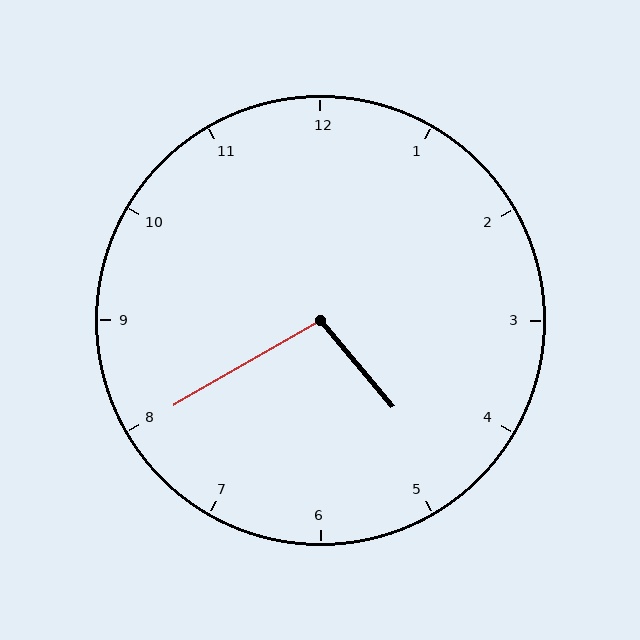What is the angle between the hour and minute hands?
Approximately 100 degrees.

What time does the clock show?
4:40.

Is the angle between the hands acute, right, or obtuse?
It is obtuse.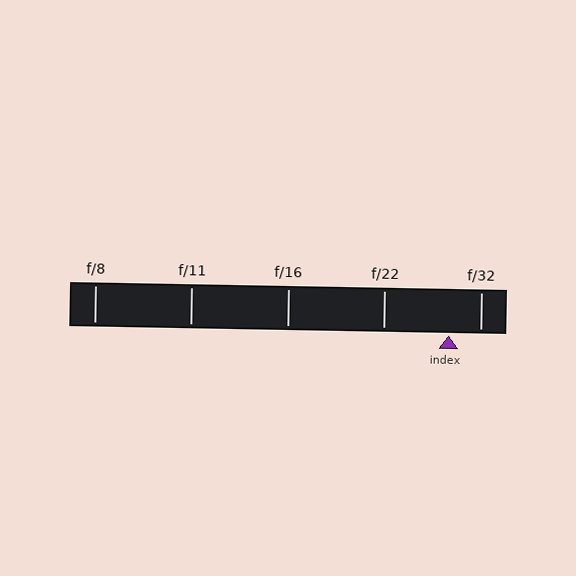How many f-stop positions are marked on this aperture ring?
There are 5 f-stop positions marked.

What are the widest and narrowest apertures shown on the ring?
The widest aperture shown is f/8 and the narrowest is f/32.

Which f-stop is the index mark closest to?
The index mark is closest to f/32.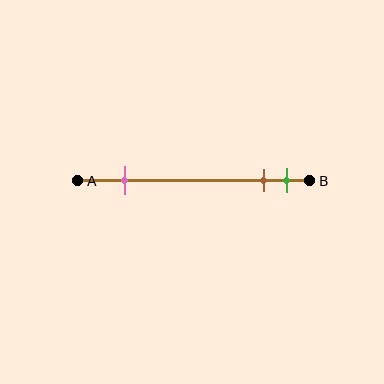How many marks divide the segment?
There are 3 marks dividing the segment.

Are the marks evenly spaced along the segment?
No, the marks are not evenly spaced.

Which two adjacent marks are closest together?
The brown and green marks are the closest adjacent pair.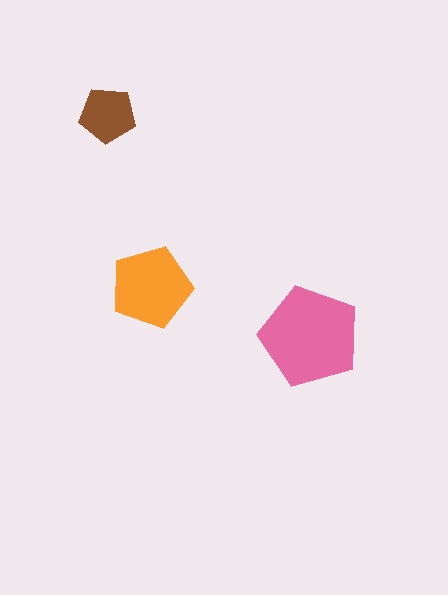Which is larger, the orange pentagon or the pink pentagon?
The pink one.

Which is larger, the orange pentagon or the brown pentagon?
The orange one.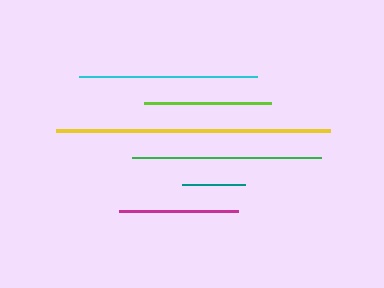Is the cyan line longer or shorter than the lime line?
The cyan line is longer than the lime line.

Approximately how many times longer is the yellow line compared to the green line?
The yellow line is approximately 1.4 times the length of the green line.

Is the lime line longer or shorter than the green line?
The green line is longer than the lime line.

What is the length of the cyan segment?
The cyan segment is approximately 178 pixels long.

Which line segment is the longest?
The yellow line is the longest at approximately 274 pixels.